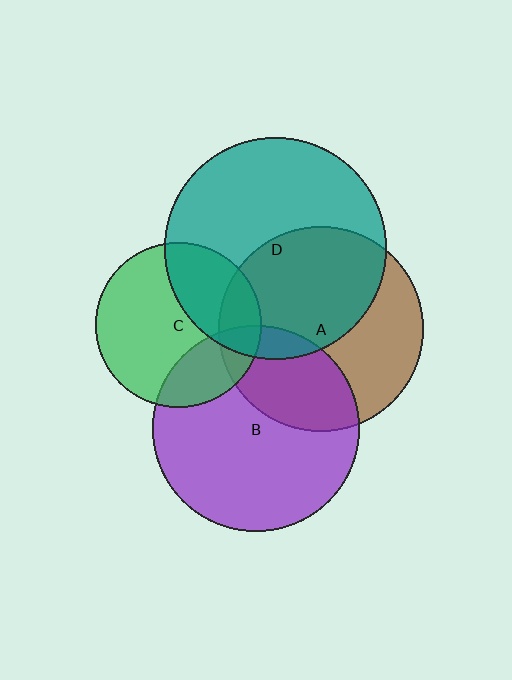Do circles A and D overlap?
Yes.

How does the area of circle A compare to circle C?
Approximately 1.5 times.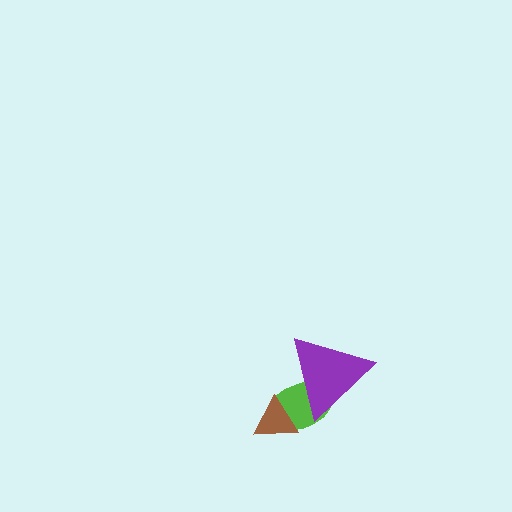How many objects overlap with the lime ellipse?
2 objects overlap with the lime ellipse.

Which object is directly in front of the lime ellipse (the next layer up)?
The brown triangle is directly in front of the lime ellipse.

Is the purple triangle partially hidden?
No, no other shape covers it.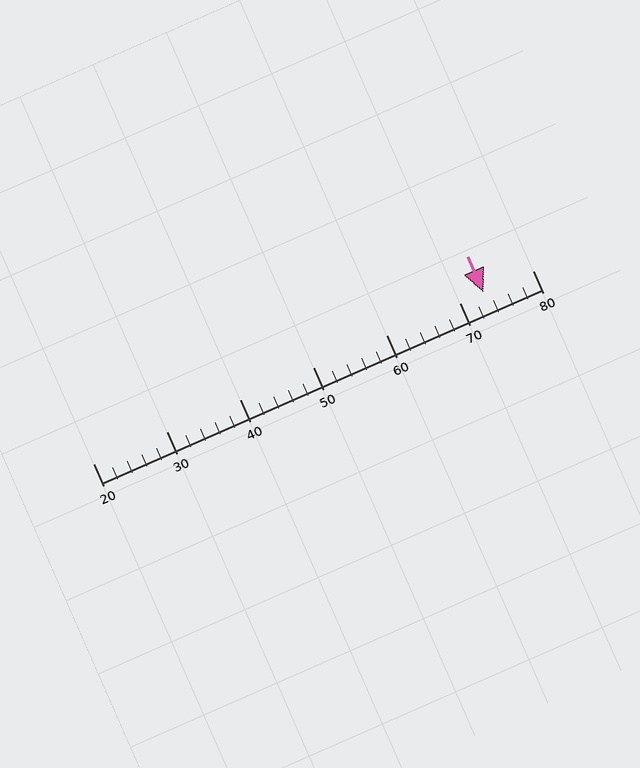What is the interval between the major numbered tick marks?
The major tick marks are spaced 10 units apart.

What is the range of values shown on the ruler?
The ruler shows values from 20 to 80.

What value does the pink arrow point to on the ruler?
The pink arrow points to approximately 73.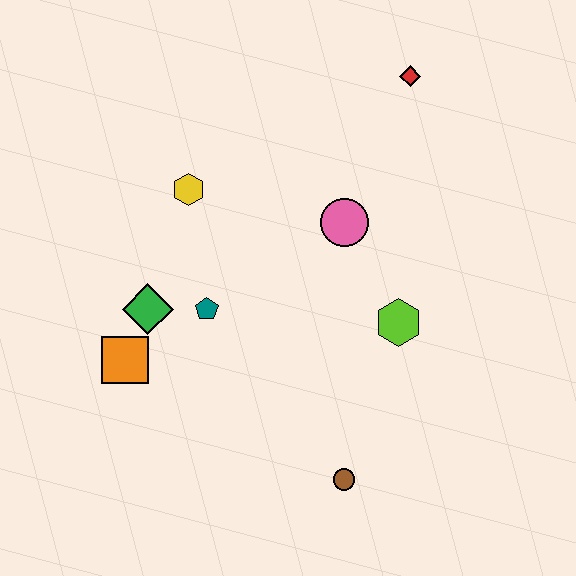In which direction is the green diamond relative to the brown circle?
The green diamond is to the left of the brown circle.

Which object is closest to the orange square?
The green diamond is closest to the orange square.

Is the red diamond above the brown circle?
Yes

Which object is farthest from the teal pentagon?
The red diamond is farthest from the teal pentagon.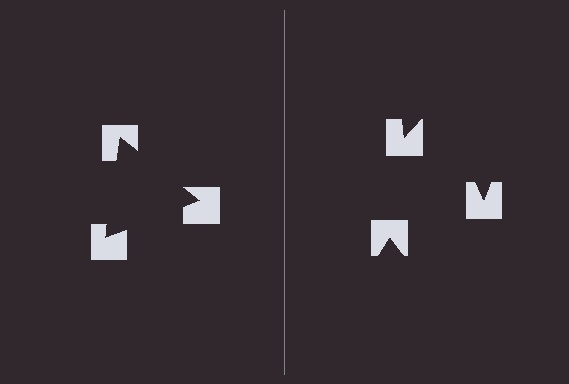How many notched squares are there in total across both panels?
6 — 3 on each side.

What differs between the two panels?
The notched squares are positioned identically on both sides; only the wedge orientations differ. On the left they align to a triangle; on the right they are misaligned.